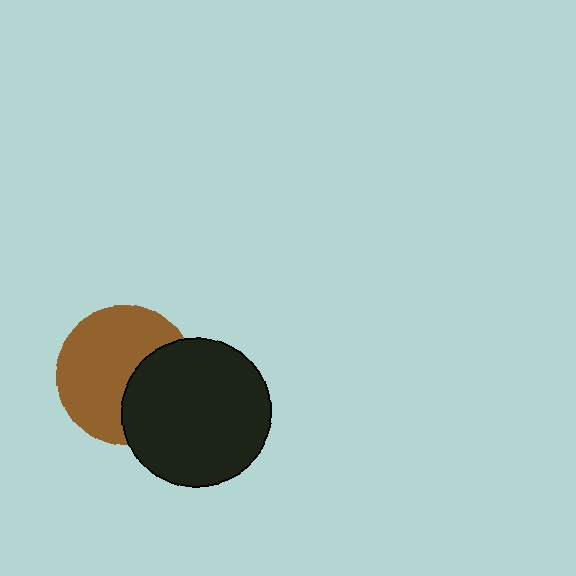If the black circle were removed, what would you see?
You would see the complete brown circle.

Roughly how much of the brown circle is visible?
About half of it is visible (roughly 64%).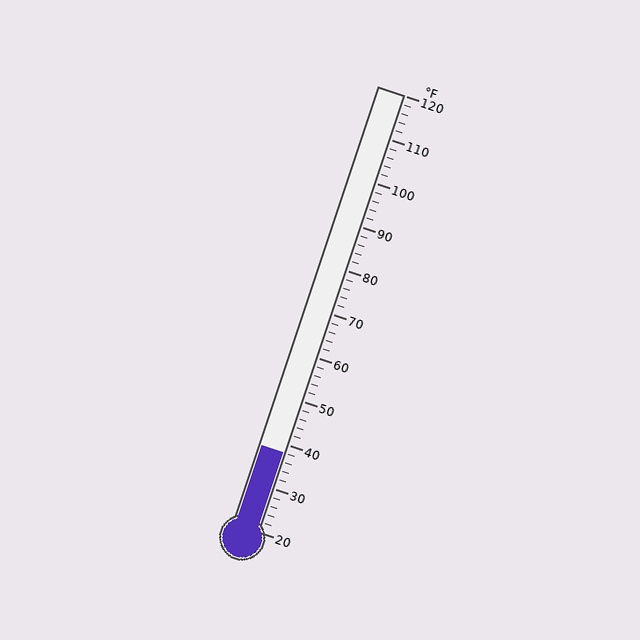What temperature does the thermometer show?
The thermometer shows approximately 38°F.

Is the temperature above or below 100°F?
The temperature is below 100°F.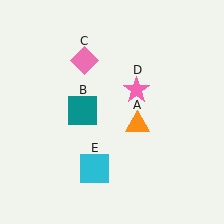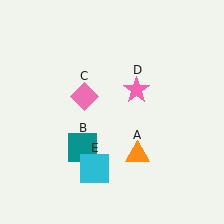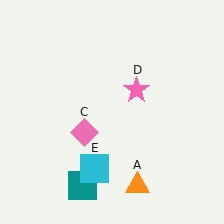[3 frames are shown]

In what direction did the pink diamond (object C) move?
The pink diamond (object C) moved down.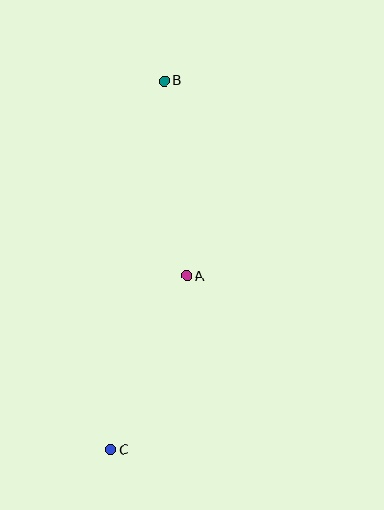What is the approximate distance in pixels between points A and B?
The distance between A and B is approximately 197 pixels.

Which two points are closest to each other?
Points A and C are closest to each other.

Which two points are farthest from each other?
Points B and C are farthest from each other.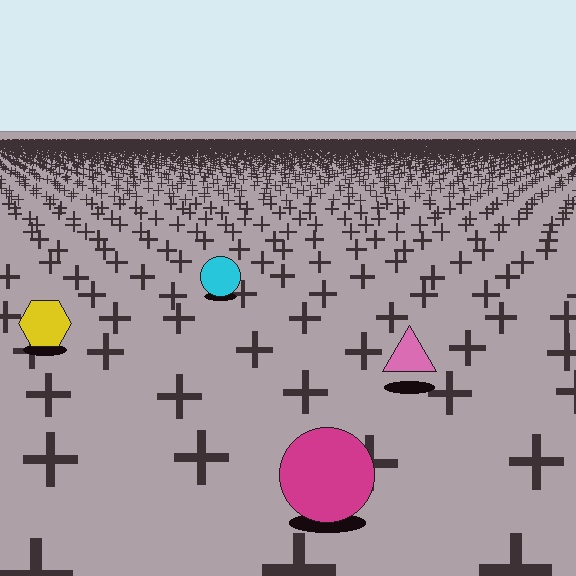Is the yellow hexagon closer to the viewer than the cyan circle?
Yes. The yellow hexagon is closer — you can tell from the texture gradient: the ground texture is coarser near it.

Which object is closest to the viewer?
The magenta circle is closest. The texture marks near it are larger and more spread out.